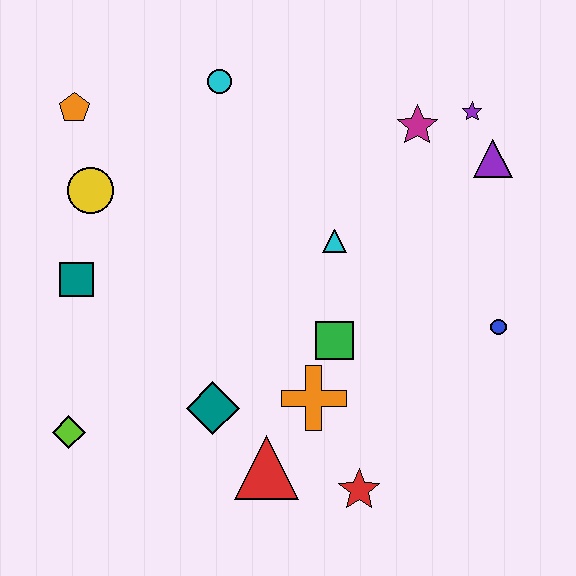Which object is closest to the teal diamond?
The red triangle is closest to the teal diamond.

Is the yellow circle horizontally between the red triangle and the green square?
No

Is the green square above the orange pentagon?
No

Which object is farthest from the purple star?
The lime diamond is farthest from the purple star.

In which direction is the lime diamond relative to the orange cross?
The lime diamond is to the left of the orange cross.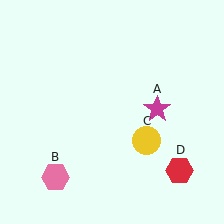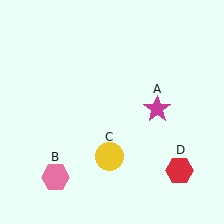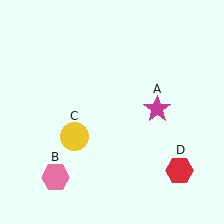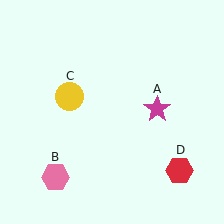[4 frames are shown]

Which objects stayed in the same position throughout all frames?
Magenta star (object A) and pink hexagon (object B) and red hexagon (object D) remained stationary.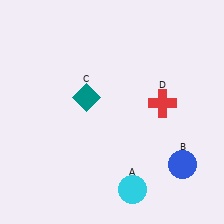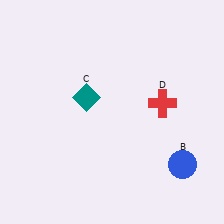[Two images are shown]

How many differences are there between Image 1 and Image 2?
There is 1 difference between the two images.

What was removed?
The cyan circle (A) was removed in Image 2.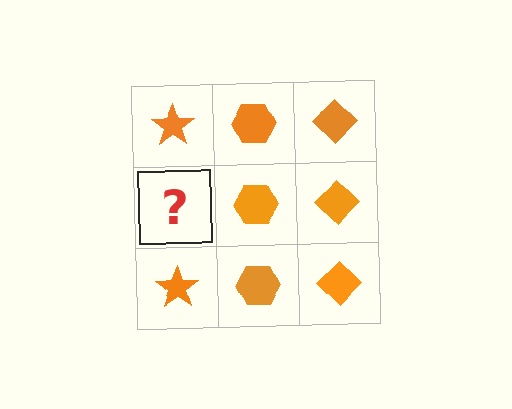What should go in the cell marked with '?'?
The missing cell should contain an orange star.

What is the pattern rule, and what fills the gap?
The rule is that each column has a consistent shape. The gap should be filled with an orange star.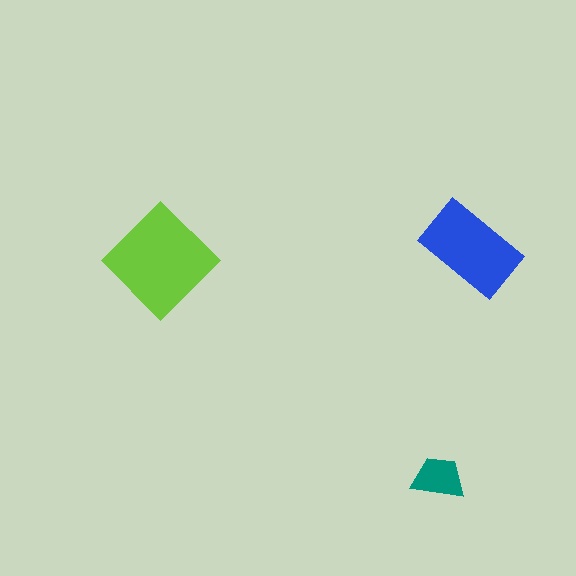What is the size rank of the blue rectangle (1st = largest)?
2nd.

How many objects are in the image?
There are 3 objects in the image.